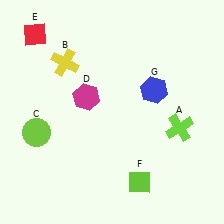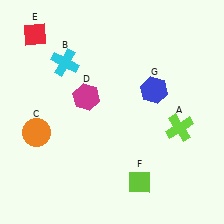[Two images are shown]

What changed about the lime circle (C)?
In Image 1, C is lime. In Image 2, it changed to orange.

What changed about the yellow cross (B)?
In Image 1, B is yellow. In Image 2, it changed to cyan.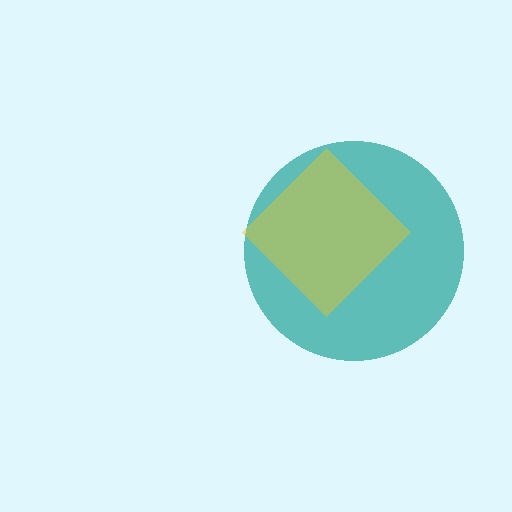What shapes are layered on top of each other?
The layered shapes are: a teal circle, a yellow diamond.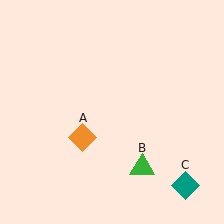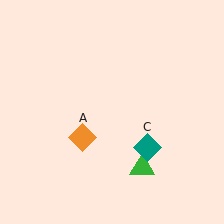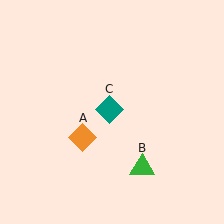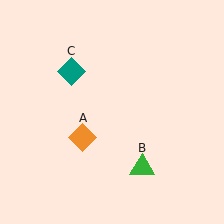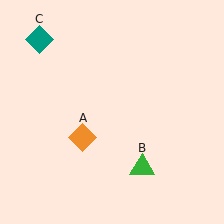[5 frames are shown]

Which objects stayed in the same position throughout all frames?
Orange diamond (object A) and green triangle (object B) remained stationary.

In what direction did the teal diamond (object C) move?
The teal diamond (object C) moved up and to the left.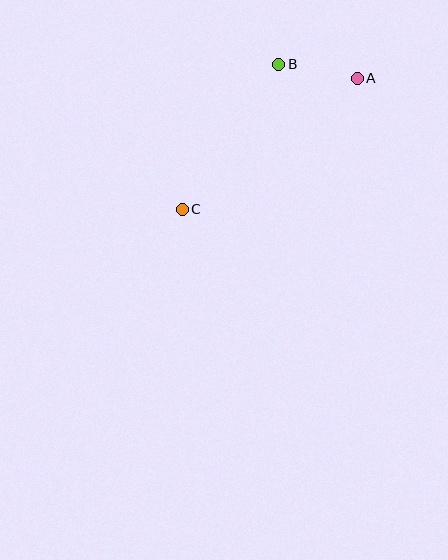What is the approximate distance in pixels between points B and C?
The distance between B and C is approximately 175 pixels.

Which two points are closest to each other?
Points A and B are closest to each other.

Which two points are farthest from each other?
Points A and C are farthest from each other.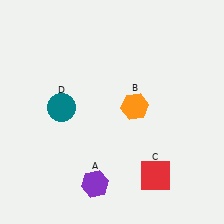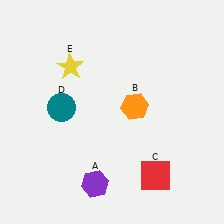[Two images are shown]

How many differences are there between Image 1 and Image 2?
There is 1 difference between the two images.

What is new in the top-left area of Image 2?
A yellow star (E) was added in the top-left area of Image 2.